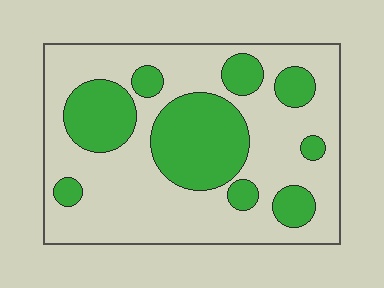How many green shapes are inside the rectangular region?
9.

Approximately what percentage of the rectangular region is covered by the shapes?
Approximately 30%.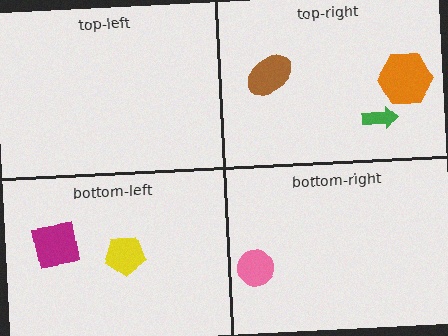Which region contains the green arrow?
The top-right region.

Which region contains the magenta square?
The bottom-left region.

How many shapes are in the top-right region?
3.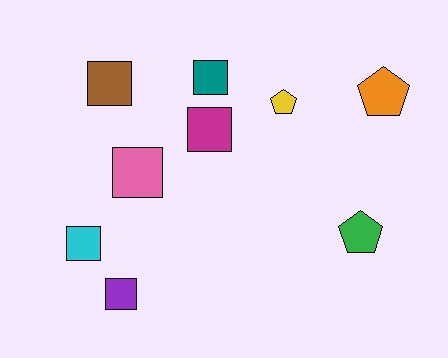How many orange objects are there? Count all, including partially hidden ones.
There is 1 orange object.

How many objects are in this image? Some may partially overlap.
There are 9 objects.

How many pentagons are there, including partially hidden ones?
There are 3 pentagons.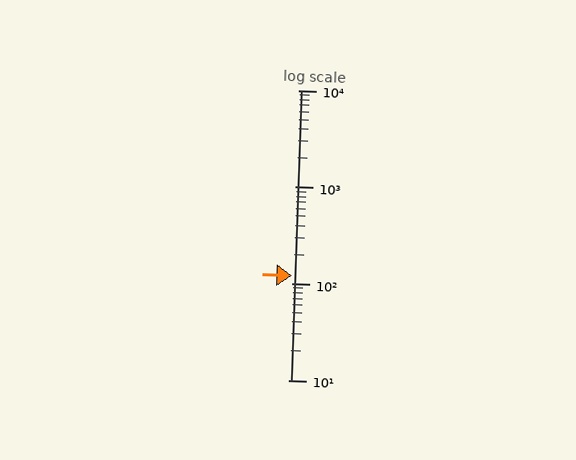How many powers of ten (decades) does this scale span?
The scale spans 3 decades, from 10 to 10000.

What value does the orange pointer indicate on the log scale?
The pointer indicates approximately 120.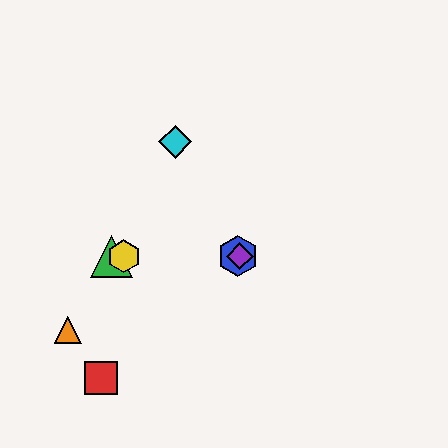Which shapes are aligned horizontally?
The blue hexagon, the green triangle, the yellow hexagon, the purple diamond are aligned horizontally.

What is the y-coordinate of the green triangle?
The green triangle is at y≈256.